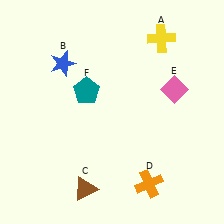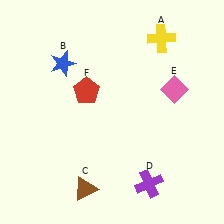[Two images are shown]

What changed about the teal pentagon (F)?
In Image 1, F is teal. In Image 2, it changed to red.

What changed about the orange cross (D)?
In Image 1, D is orange. In Image 2, it changed to purple.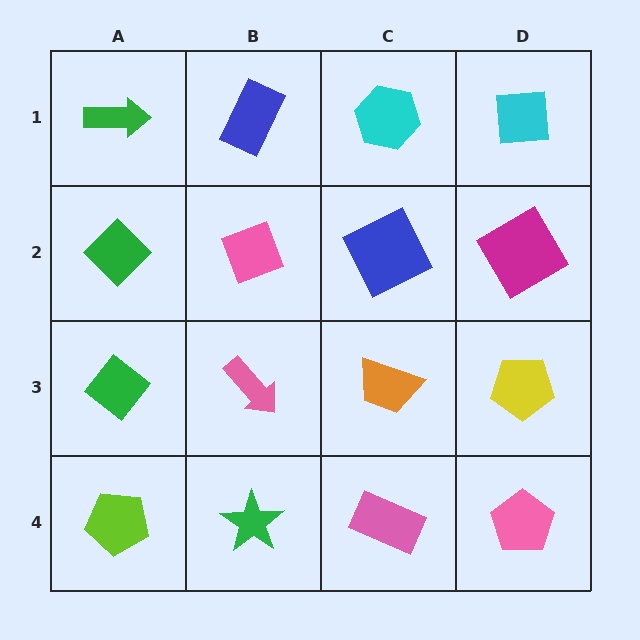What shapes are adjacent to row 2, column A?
A green arrow (row 1, column A), a green diamond (row 3, column A), a pink diamond (row 2, column B).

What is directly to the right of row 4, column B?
A pink rectangle.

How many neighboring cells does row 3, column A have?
3.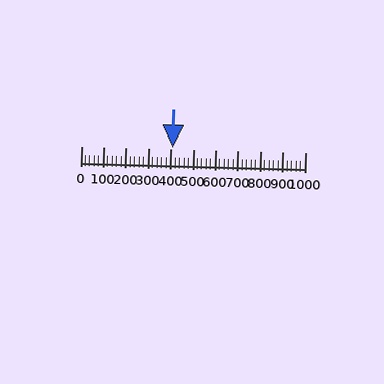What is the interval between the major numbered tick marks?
The major tick marks are spaced 100 units apart.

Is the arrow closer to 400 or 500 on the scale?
The arrow is closer to 400.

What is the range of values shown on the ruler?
The ruler shows values from 0 to 1000.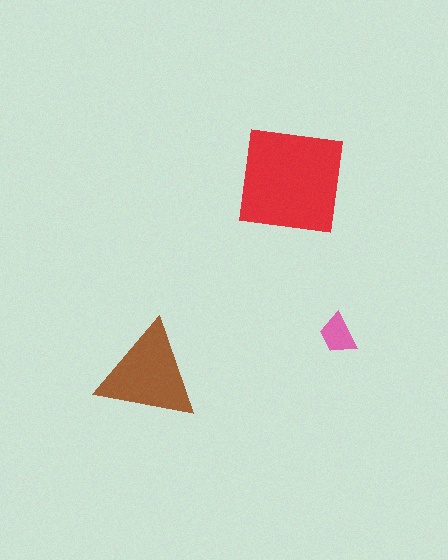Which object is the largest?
The red square.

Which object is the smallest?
The pink trapezoid.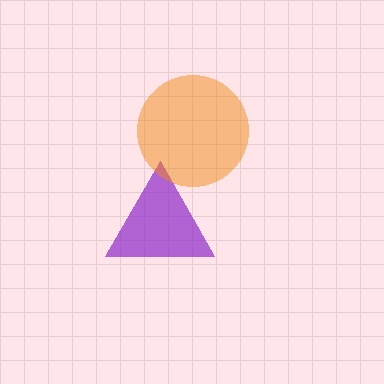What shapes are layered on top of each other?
The layered shapes are: a purple triangle, an orange circle.